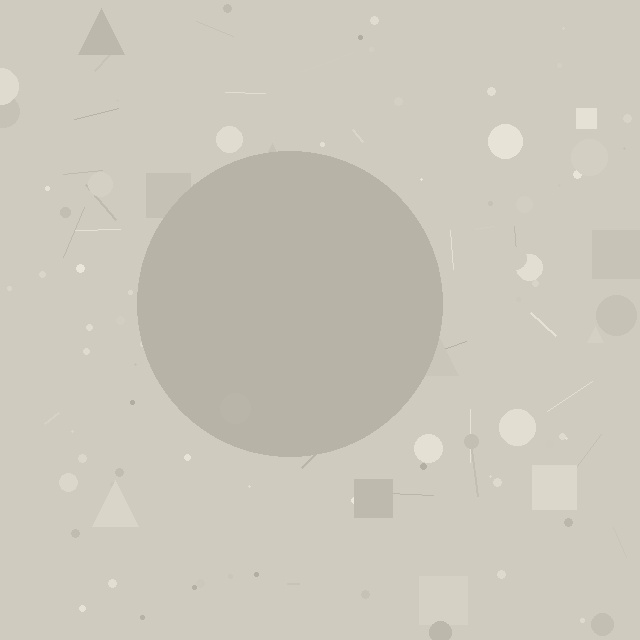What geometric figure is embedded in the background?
A circle is embedded in the background.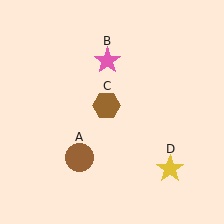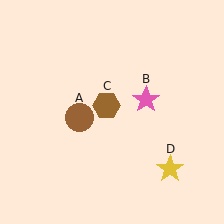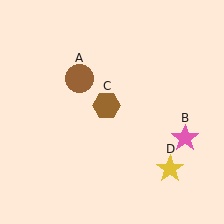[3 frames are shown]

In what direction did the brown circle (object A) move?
The brown circle (object A) moved up.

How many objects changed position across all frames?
2 objects changed position: brown circle (object A), pink star (object B).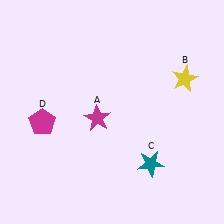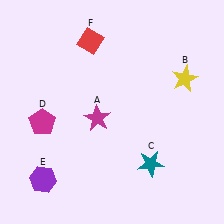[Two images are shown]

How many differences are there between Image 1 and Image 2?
There are 2 differences between the two images.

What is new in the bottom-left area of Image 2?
A purple hexagon (E) was added in the bottom-left area of Image 2.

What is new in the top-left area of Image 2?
A red diamond (F) was added in the top-left area of Image 2.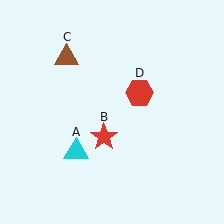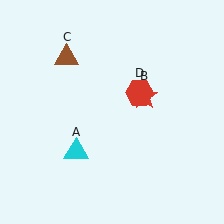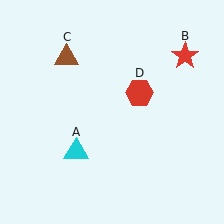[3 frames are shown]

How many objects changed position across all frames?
1 object changed position: red star (object B).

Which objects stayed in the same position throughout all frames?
Cyan triangle (object A) and brown triangle (object C) and red hexagon (object D) remained stationary.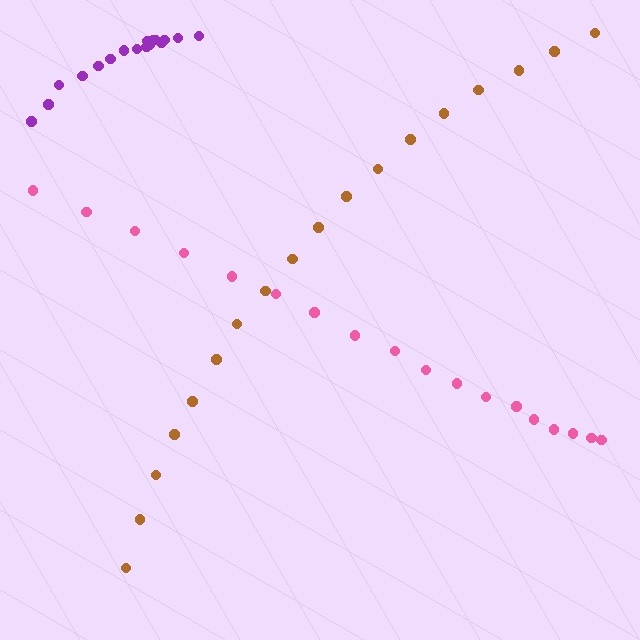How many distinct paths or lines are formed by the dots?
There are 3 distinct paths.